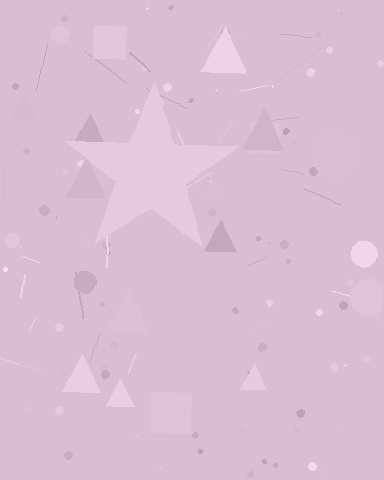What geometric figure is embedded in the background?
A star is embedded in the background.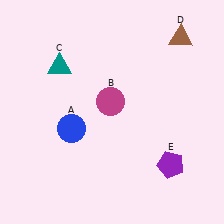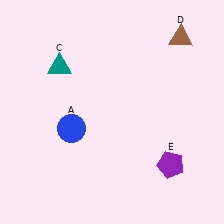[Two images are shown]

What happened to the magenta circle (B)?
The magenta circle (B) was removed in Image 2. It was in the top-left area of Image 1.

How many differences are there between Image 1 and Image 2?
There is 1 difference between the two images.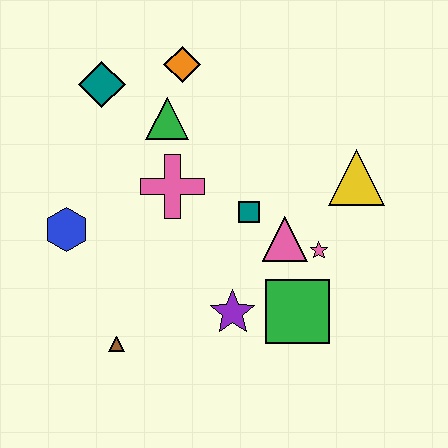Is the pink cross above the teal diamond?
No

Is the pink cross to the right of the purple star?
No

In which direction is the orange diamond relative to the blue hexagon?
The orange diamond is above the blue hexagon.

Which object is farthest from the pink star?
The teal diamond is farthest from the pink star.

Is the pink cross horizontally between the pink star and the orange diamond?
No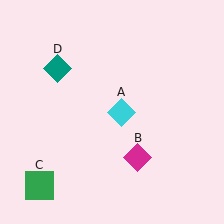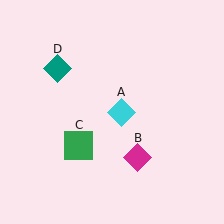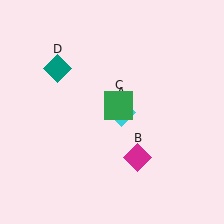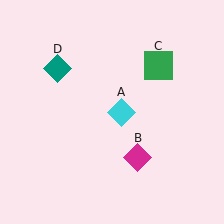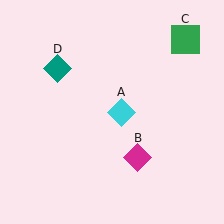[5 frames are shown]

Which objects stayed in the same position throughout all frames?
Cyan diamond (object A) and magenta diamond (object B) and teal diamond (object D) remained stationary.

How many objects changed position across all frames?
1 object changed position: green square (object C).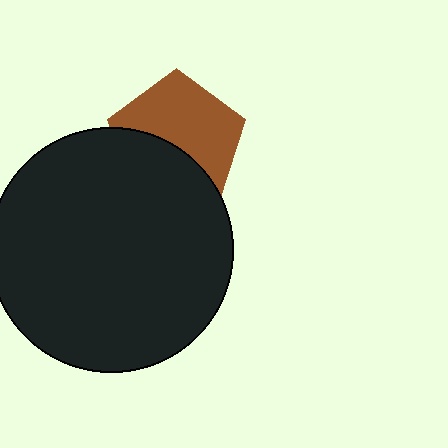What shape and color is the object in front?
The object in front is a black circle.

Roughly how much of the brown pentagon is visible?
About half of it is visible (roughly 59%).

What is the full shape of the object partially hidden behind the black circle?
The partially hidden object is a brown pentagon.